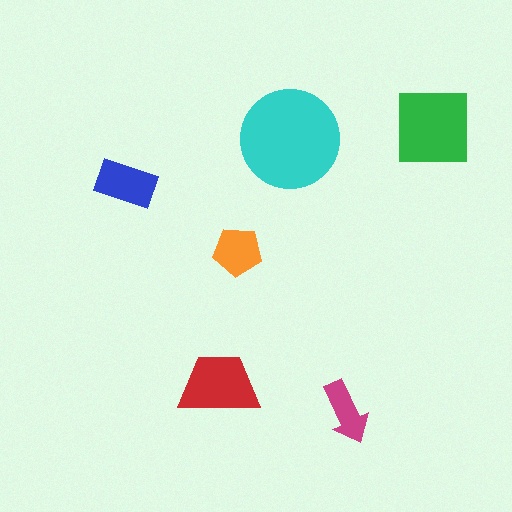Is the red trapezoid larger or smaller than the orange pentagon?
Larger.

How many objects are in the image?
There are 6 objects in the image.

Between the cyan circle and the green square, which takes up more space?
The cyan circle.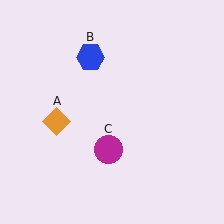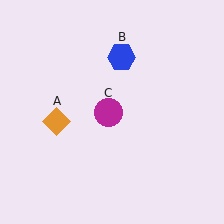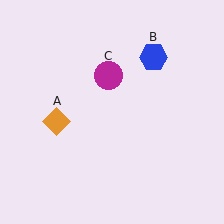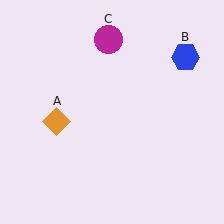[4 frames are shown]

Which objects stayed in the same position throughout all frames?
Orange diamond (object A) remained stationary.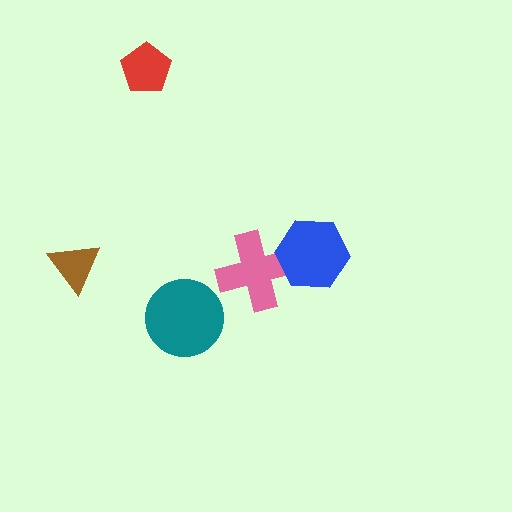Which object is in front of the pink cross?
The blue hexagon is in front of the pink cross.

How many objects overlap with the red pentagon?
0 objects overlap with the red pentagon.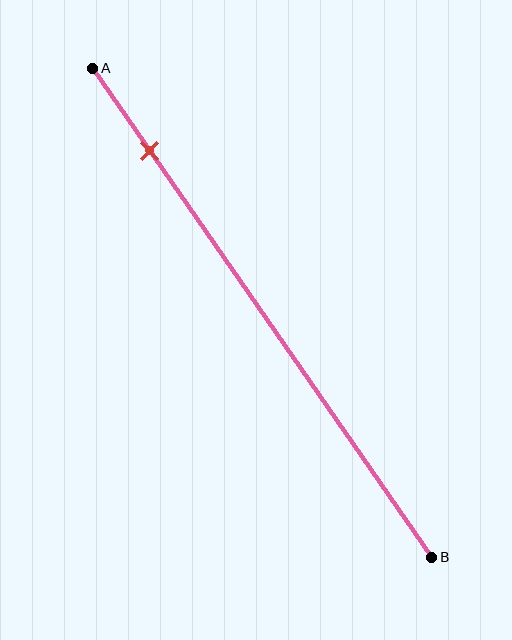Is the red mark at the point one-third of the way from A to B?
No, the mark is at about 15% from A, not at the 33% one-third point.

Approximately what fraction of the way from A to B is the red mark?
The red mark is approximately 15% of the way from A to B.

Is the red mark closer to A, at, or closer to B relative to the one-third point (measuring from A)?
The red mark is closer to point A than the one-third point of segment AB.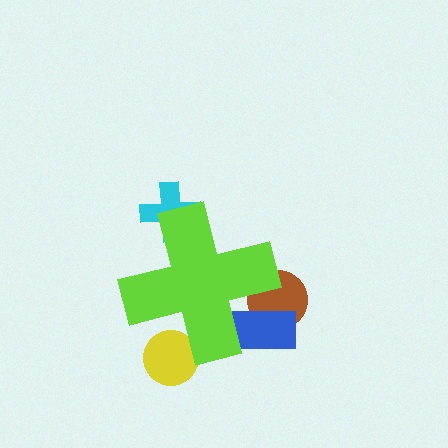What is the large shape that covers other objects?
A lime cross.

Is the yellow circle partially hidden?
Yes, the yellow circle is partially hidden behind the lime cross.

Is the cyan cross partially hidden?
Yes, the cyan cross is partially hidden behind the lime cross.